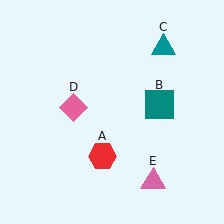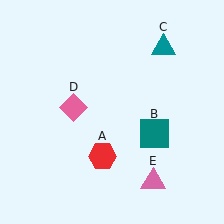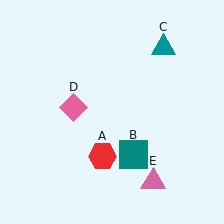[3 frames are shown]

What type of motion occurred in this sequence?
The teal square (object B) rotated clockwise around the center of the scene.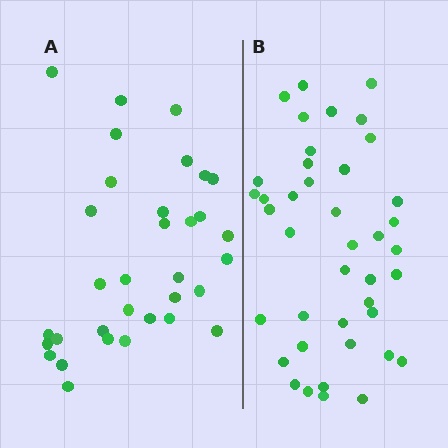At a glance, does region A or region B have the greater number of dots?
Region B (the right region) has more dots.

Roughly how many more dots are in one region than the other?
Region B has roughly 8 or so more dots than region A.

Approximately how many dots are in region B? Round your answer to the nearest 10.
About 40 dots. (The exact count is 41, which rounds to 40.)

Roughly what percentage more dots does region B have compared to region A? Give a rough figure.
About 25% more.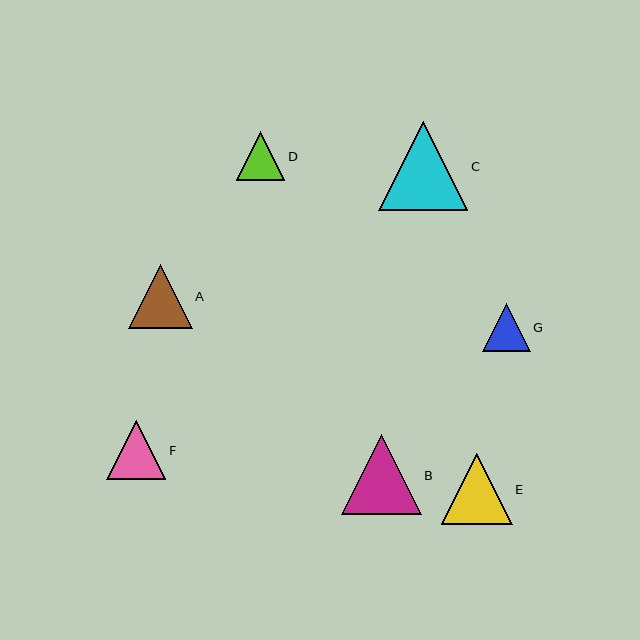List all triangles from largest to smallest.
From largest to smallest: C, B, E, A, F, D, G.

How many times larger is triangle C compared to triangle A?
Triangle C is approximately 1.4 times the size of triangle A.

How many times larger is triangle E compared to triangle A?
Triangle E is approximately 1.1 times the size of triangle A.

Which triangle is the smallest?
Triangle G is the smallest with a size of approximately 48 pixels.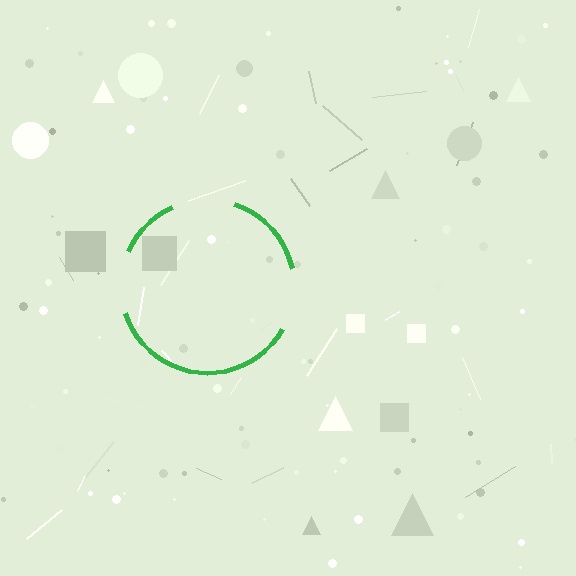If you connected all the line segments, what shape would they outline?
They would outline a circle.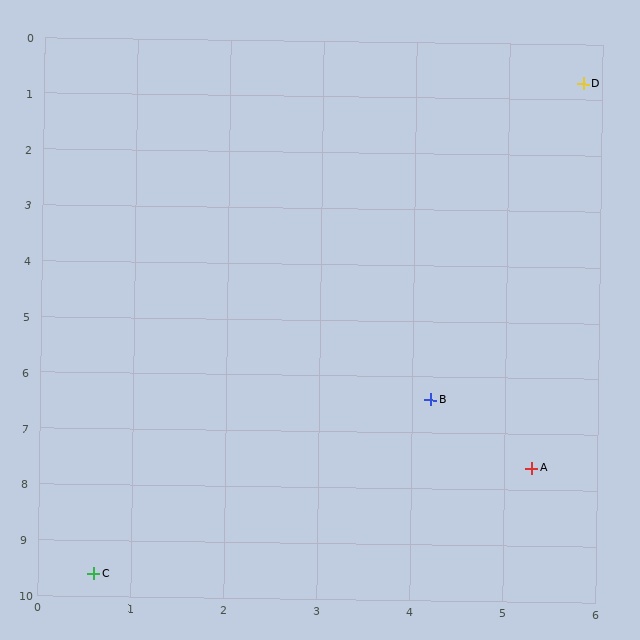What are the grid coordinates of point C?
Point C is at approximately (0.6, 9.6).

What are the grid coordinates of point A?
Point A is at approximately (5.3, 7.6).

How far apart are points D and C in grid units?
Points D and C are about 10.3 grid units apart.